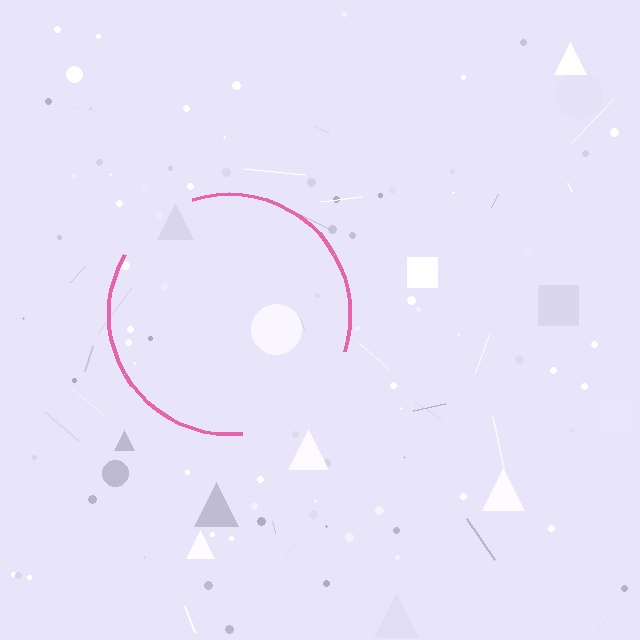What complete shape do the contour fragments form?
The contour fragments form a circle.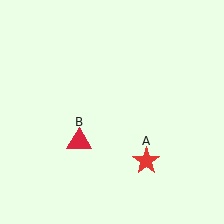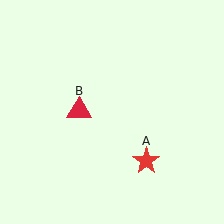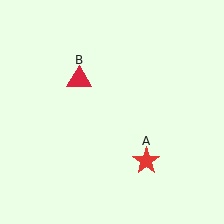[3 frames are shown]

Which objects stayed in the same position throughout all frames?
Red star (object A) remained stationary.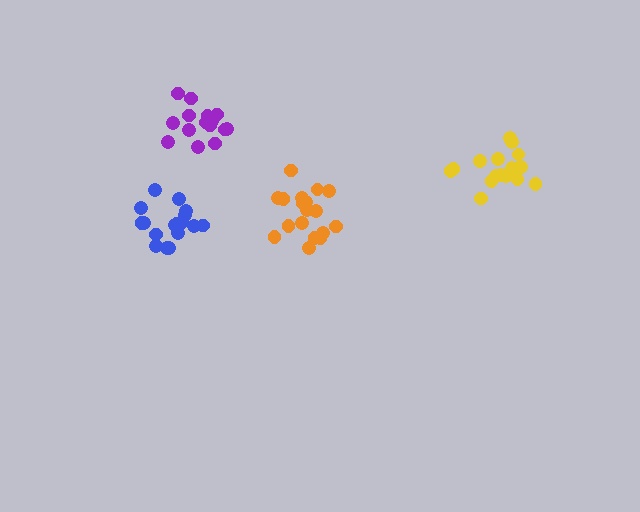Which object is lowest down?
The blue cluster is bottommost.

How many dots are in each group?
Group 1: 18 dots, Group 2: 15 dots, Group 3: 17 dots, Group 4: 17 dots (67 total).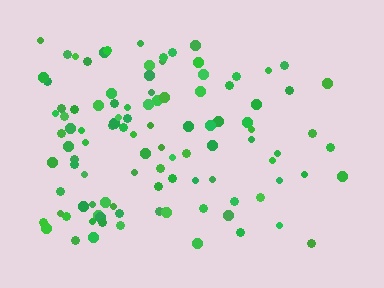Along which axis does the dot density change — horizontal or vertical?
Horizontal.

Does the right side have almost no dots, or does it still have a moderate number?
Still a moderate number, just noticeably fewer than the left.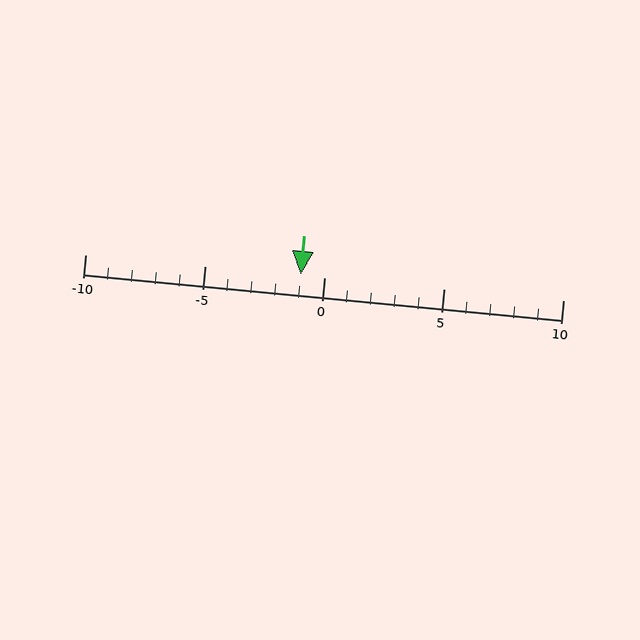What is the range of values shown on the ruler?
The ruler shows values from -10 to 10.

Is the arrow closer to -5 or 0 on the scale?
The arrow is closer to 0.